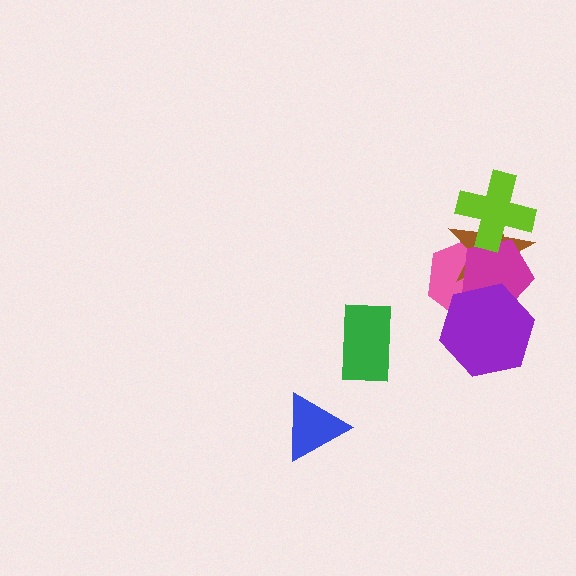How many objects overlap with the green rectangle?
0 objects overlap with the green rectangle.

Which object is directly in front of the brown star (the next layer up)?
The magenta pentagon is directly in front of the brown star.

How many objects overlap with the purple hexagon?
3 objects overlap with the purple hexagon.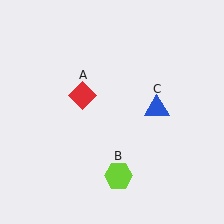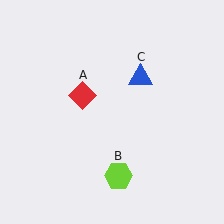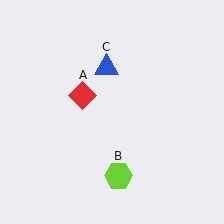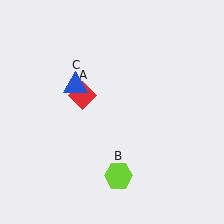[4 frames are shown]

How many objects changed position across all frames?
1 object changed position: blue triangle (object C).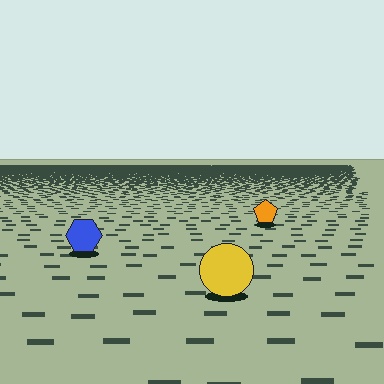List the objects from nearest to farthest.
From nearest to farthest: the yellow circle, the blue hexagon, the orange pentagon.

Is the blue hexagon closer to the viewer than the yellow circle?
No. The yellow circle is closer — you can tell from the texture gradient: the ground texture is coarser near it.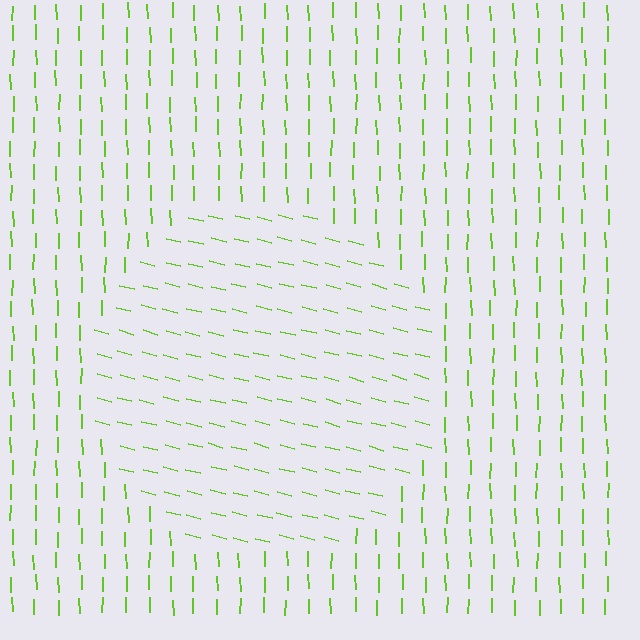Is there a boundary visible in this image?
Yes, there is a texture boundary formed by a change in line orientation.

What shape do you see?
I see a circle.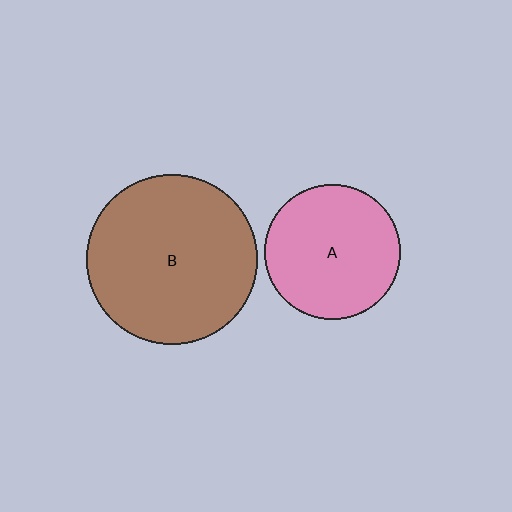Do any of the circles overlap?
No, none of the circles overlap.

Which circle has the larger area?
Circle B (brown).